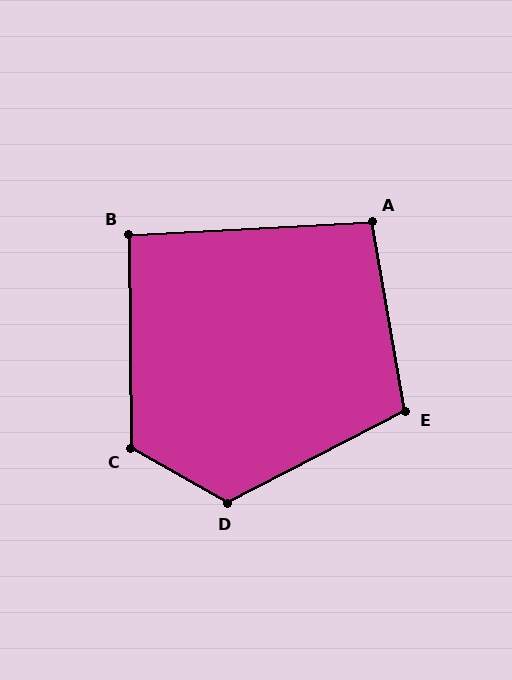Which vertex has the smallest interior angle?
B, at approximately 92 degrees.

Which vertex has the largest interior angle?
D, at approximately 123 degrees.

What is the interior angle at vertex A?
Approximately 97 degrees (obtuse).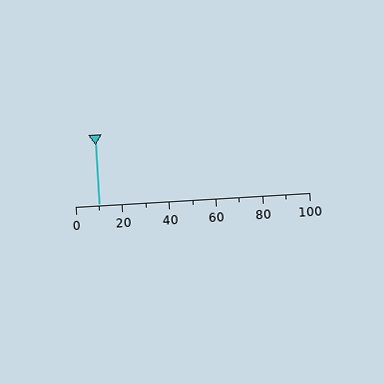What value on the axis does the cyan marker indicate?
The marker indicates approximately 10.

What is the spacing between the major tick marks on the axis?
The major ticks are spaced 20 apart.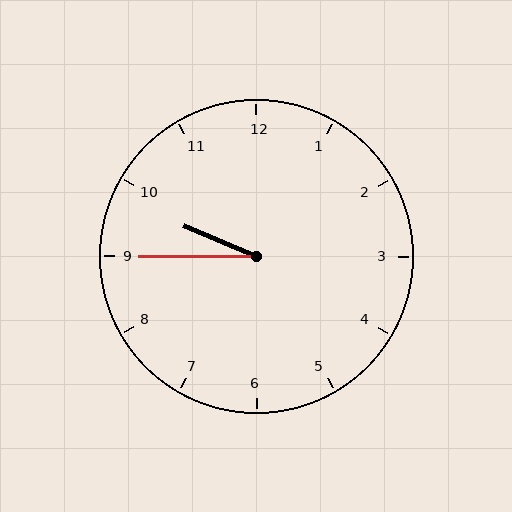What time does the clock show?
9:45.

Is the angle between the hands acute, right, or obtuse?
It is acute.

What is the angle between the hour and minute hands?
Approximately 22 degrees.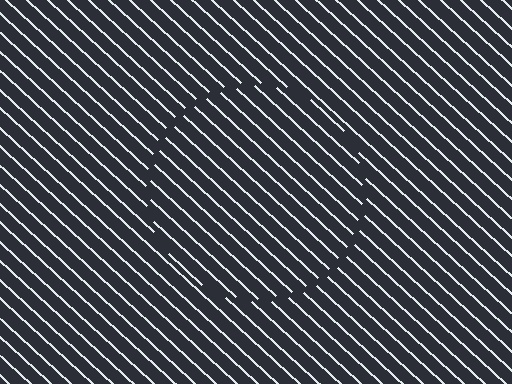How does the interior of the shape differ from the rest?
The interior of the shape contains the same grating, shifted by half a period — the contour is defined by the phase discontinuity where line-ends from the inner and outer gratings abut.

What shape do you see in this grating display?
An illusory circle. The interior of the shape contains the same grating, shifted by half a period — the contour is defined by the phase discontinuity where line-ends from the inner and outer gratings abut.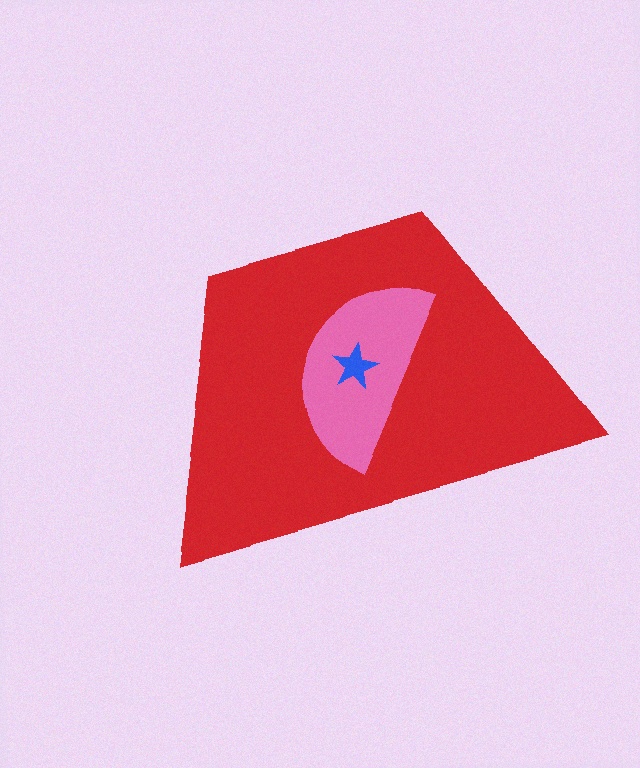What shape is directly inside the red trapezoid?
The pink semicircle.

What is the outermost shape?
The red trapezoid.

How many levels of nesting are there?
3.